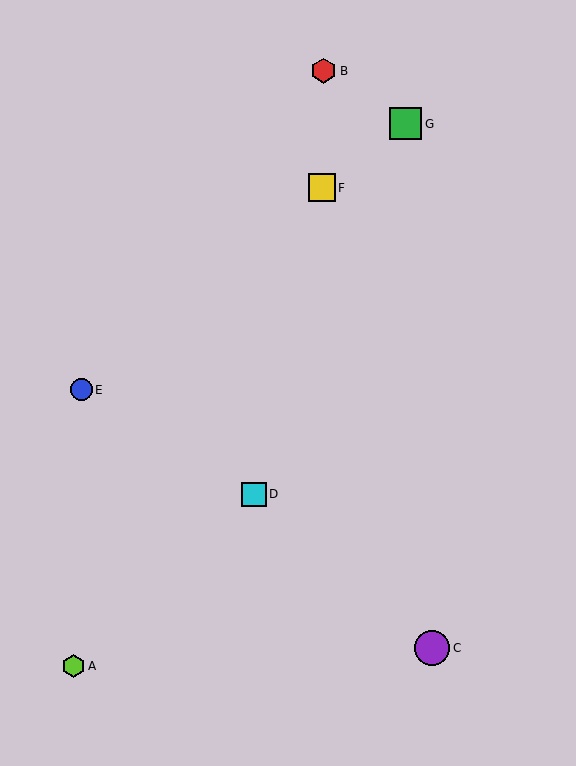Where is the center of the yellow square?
The center of the yellow square is at (322, 188).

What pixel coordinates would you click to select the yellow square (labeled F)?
Click at (322, 188) to select the yellow square F.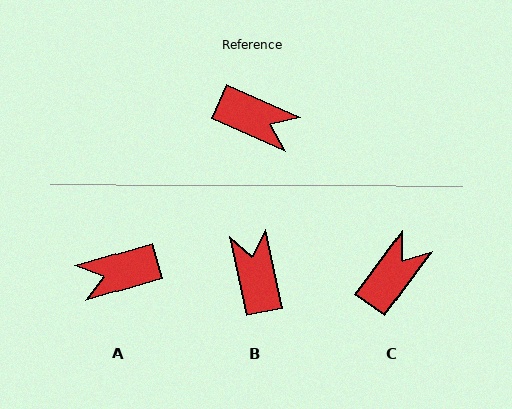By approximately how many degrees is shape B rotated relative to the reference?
Approximately 126 degrees counter-clockwise.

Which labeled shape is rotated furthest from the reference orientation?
A, about 139 degrees away.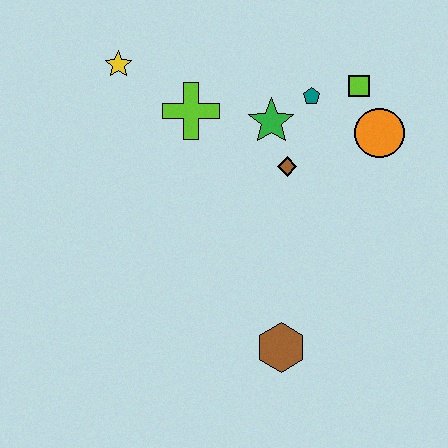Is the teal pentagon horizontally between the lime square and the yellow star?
Yes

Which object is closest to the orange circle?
The lime square is closest to the orange circle.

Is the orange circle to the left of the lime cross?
No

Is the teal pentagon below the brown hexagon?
No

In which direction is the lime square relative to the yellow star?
The lime square is to the right of the yellow star.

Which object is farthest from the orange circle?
The yellow star is farthest from the orange circle.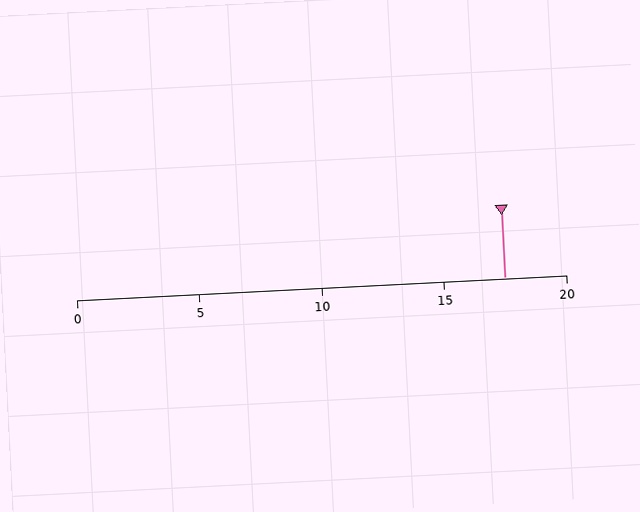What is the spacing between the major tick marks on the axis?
The major ticks are spaced 5 apart.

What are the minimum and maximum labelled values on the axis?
The axis runs from 0 to 20.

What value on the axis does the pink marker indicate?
The marker indicates approximately 17.5.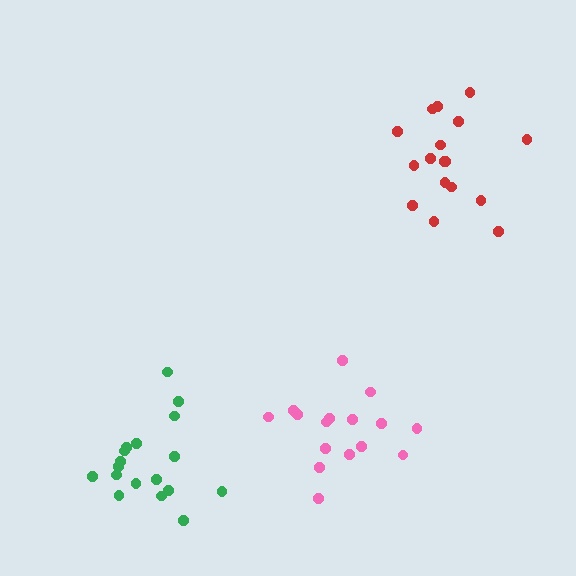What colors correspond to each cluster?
The clusters are colored: red, green, pink.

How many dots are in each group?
Group 1: 17 dots, Group 2: 18 dots, Group 3: 16 dots (51 total).